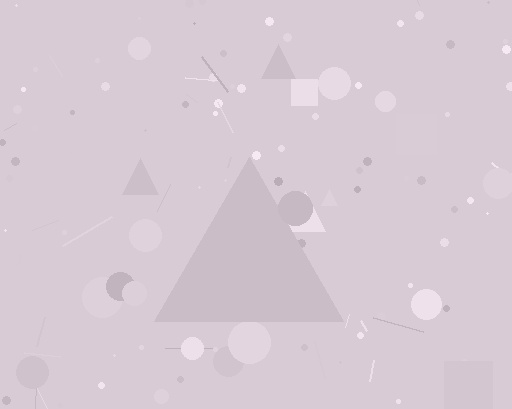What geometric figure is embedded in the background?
A triangle is embedded in the background.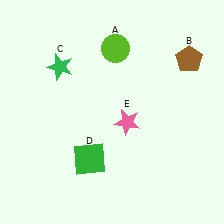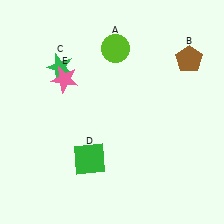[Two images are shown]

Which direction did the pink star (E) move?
The pink star (E) moved left.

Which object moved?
The pink star (E) moved left.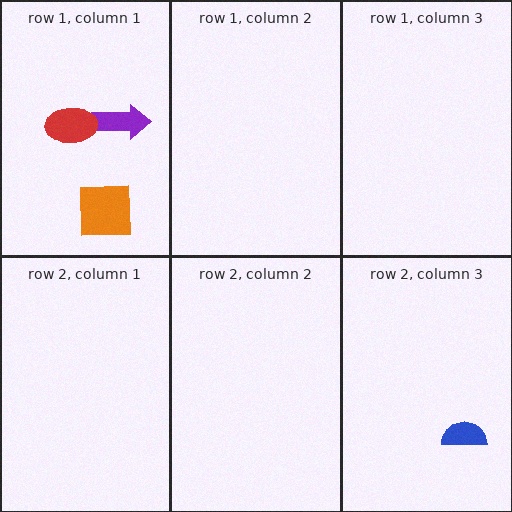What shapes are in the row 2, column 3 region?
The blue semicircle.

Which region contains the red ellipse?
The row 1, column 1 region.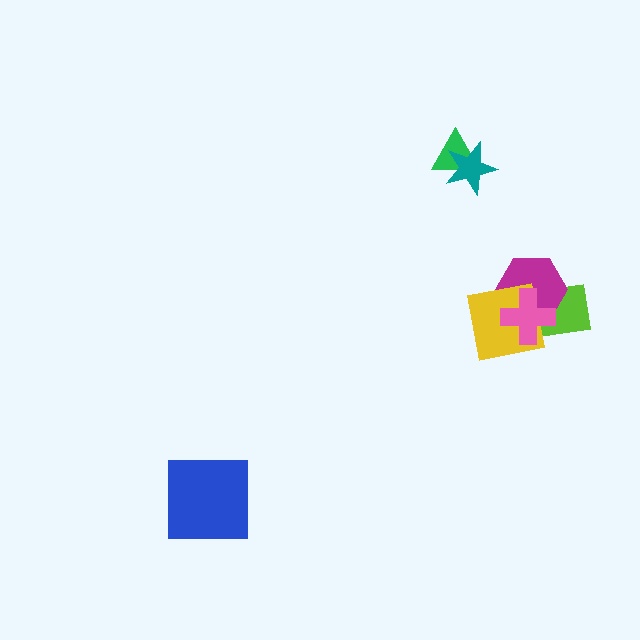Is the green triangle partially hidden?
Yes, it is partially covered by another shape.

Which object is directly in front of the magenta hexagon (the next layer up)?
The yellow square is directly in front of the magenta hexagon.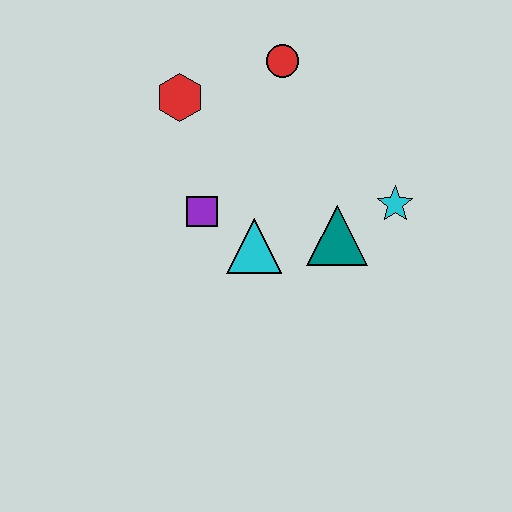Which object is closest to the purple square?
The cyan triangle is closest to the purple square.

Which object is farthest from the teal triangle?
The red hexagon is farthest from the teal triangle.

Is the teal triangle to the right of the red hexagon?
Yes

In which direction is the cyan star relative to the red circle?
The cyan star is below the red circle.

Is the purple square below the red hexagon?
Yes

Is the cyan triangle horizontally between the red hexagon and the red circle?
Yes